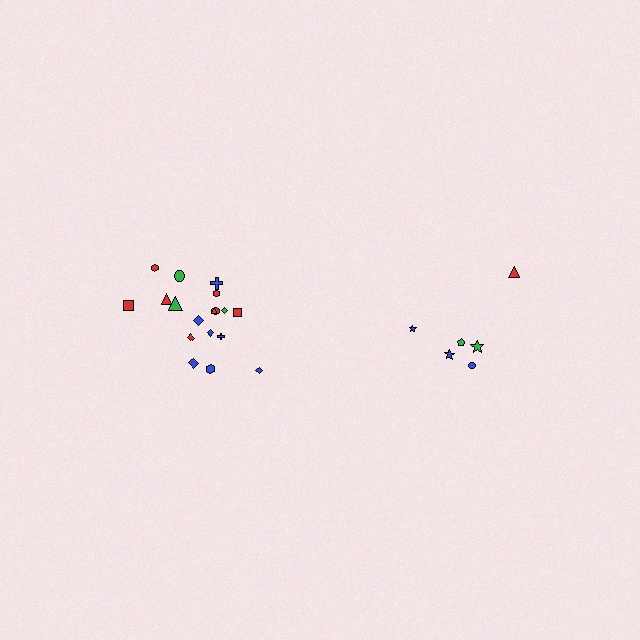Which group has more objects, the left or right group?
The left group.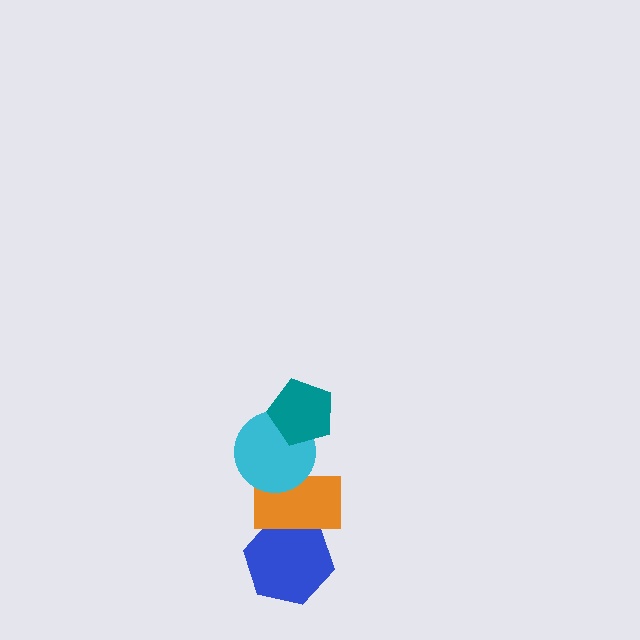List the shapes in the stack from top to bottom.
From top to bottom: the teal pentagon, the cyan circle, the orange rectangle, the blue hexagon.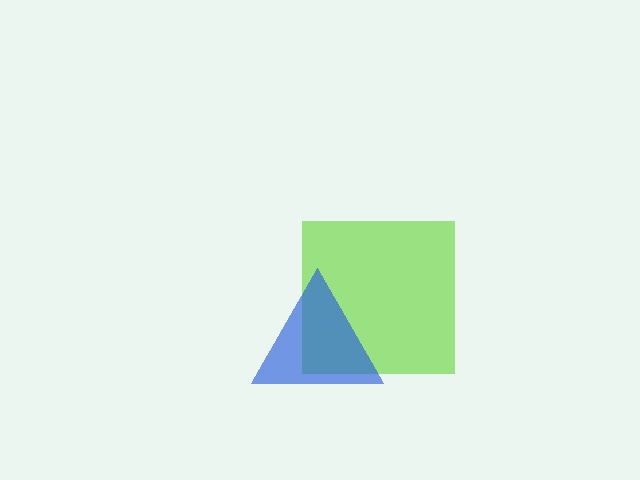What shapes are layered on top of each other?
The layered shapes are: a lime square, a blue triangle.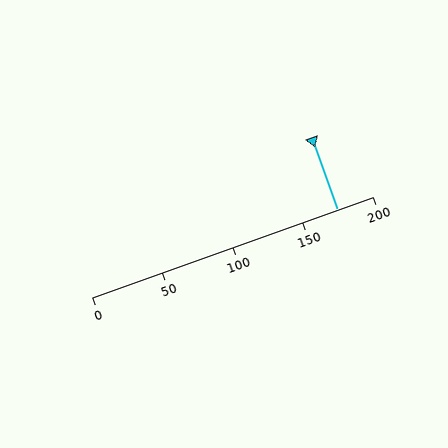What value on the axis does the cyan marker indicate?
The marker indicates approximately 175.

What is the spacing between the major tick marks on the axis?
The major ticks are spaced 50 apart.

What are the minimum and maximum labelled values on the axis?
The axis runs from 0 to 200.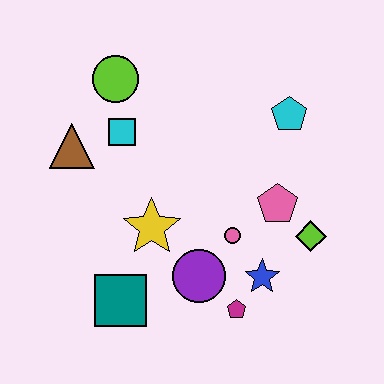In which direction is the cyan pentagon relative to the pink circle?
The cyan pentagon is above the pink circle.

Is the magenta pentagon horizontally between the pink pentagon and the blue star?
No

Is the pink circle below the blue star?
No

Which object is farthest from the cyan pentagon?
The teal square is farthest from the cyan pentagon.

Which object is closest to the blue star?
The magenta pentagon is closest to the blue star.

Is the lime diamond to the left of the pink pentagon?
No